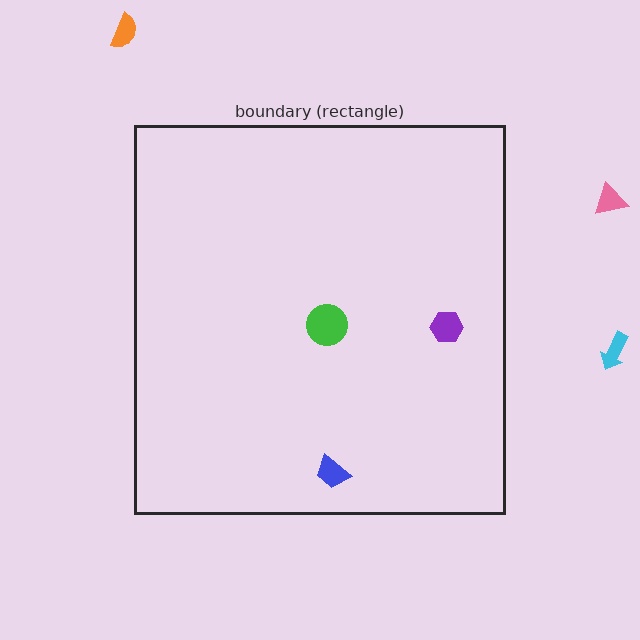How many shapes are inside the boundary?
3 inside, 3 outside.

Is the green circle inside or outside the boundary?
Inside.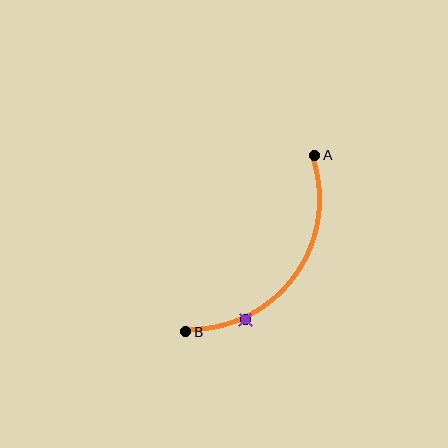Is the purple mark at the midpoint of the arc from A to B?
No. The purple mark lies on the arc but is closer to endpoint B. The arc midpoint would be at the point on the curve equidistant along the arc from both A and B.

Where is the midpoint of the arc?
The arc midpoint is the point on the curve farthest from the straight line joining A and B. It sits below and to the right of that line.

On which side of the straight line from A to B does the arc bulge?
The arc bulges below and to the right of the straight line connecting A and B.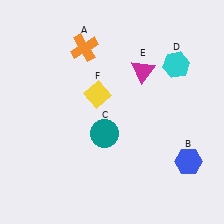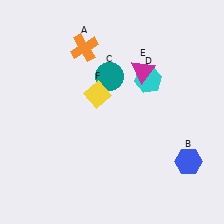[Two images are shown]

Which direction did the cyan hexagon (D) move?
The cyan hexagon (D) moved left.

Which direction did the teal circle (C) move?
The teal circle (C) moved up.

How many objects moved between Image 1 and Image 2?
2 objects moved between the two images.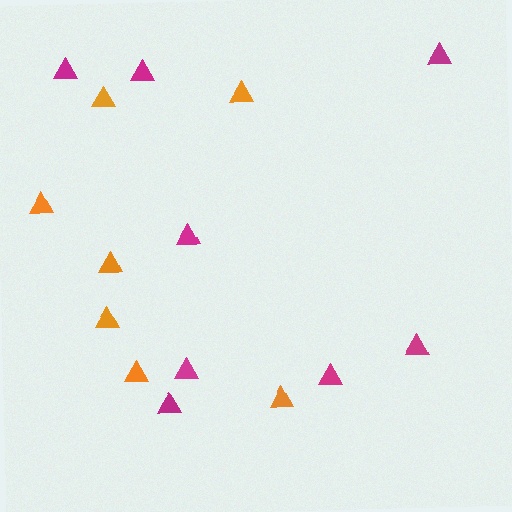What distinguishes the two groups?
There are 2 groups: one group of magenta triangles (8) and one group of orange triangles (7).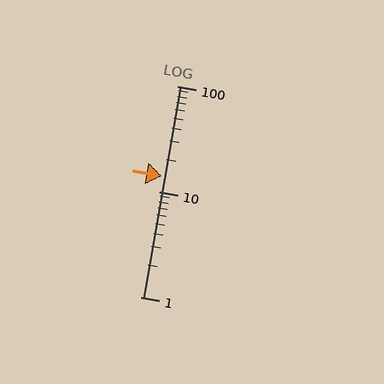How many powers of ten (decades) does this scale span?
The scale spans 2 decades, from 1 to 100.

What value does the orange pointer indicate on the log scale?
The pointer indicates approximately 14.